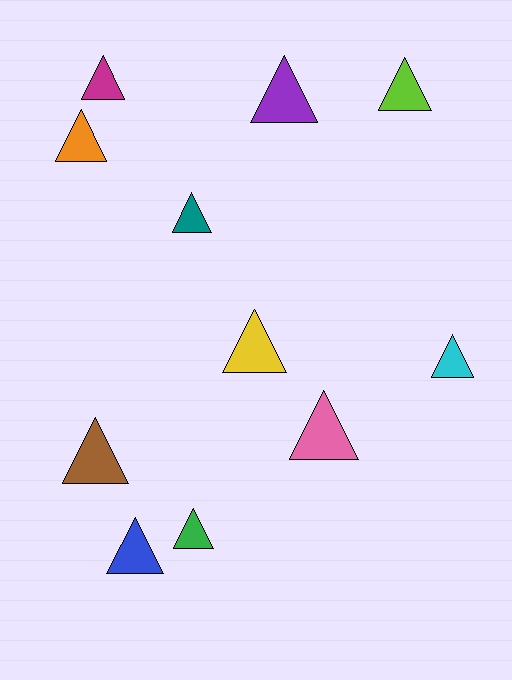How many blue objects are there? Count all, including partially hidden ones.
There is 1 blue object.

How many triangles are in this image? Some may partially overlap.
There are 11 triangles.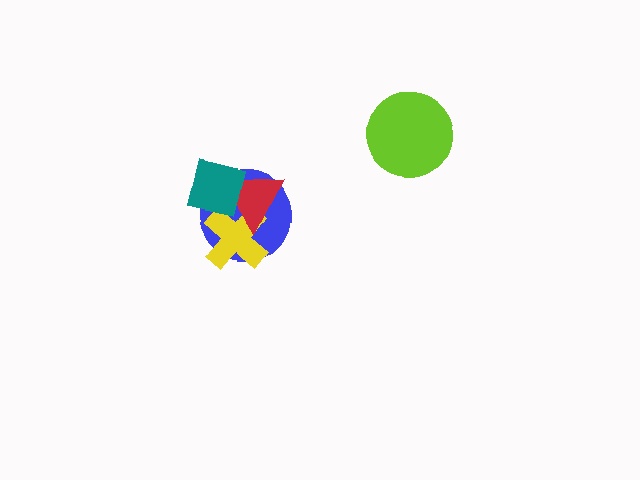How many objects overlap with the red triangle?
3 objects overlap with the red triangle.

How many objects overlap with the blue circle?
3 objects overlap with the blue circle.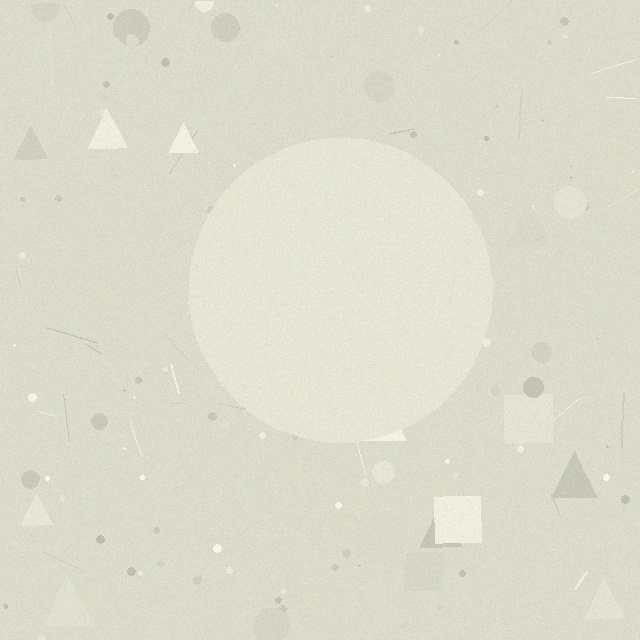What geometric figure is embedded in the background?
A circle is embedded in the background.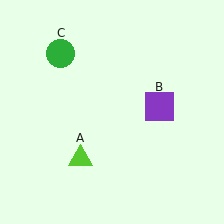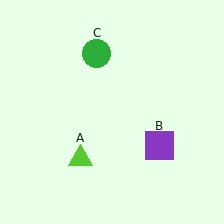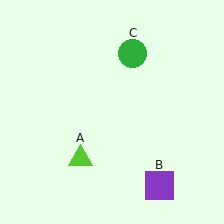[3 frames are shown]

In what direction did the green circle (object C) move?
The green circle (object C) moved right.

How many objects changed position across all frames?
2 objects changed position: purple square (object B), green circle (object C).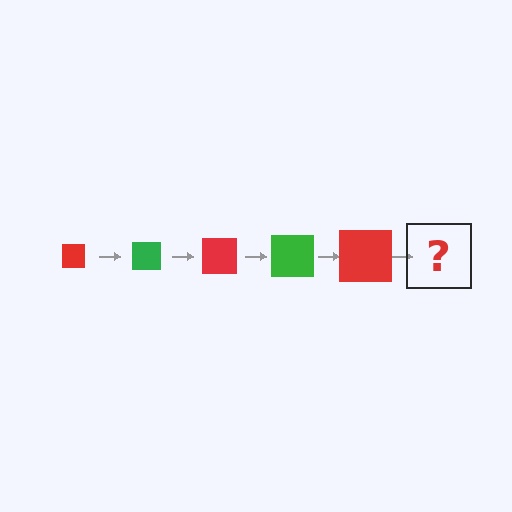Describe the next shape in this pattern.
It should be a green square, larger than the previous one.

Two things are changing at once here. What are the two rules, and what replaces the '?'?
The two rules are that the square grows larger each step and the color cycles through red and green. The '?' should be a green square, larger than the previous one.